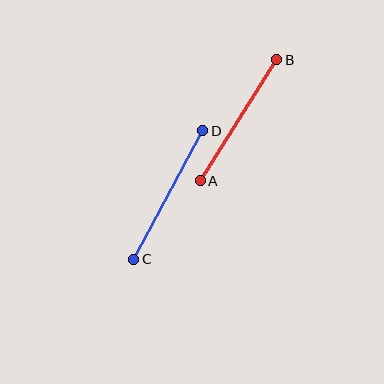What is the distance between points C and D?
The distance is approximately 146 pixels.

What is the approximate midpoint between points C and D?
The midpoint is at approximately (168, 195) pixels.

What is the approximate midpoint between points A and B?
The midpoint is at approximately (238, 120) pixels.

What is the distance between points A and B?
The distance is approximately 143 pixels.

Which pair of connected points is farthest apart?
Points C and D are farthest apart.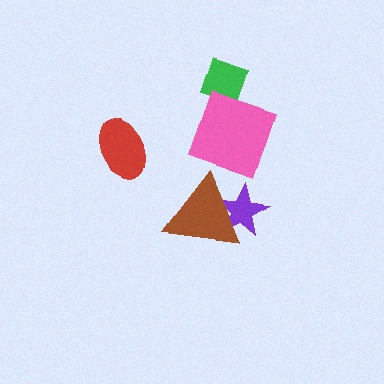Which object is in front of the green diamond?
The pink diamond is in front of the green diamond.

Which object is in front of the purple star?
The brown triangle is in front of the purple star.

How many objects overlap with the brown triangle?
1 object overlaps with the brown triangle.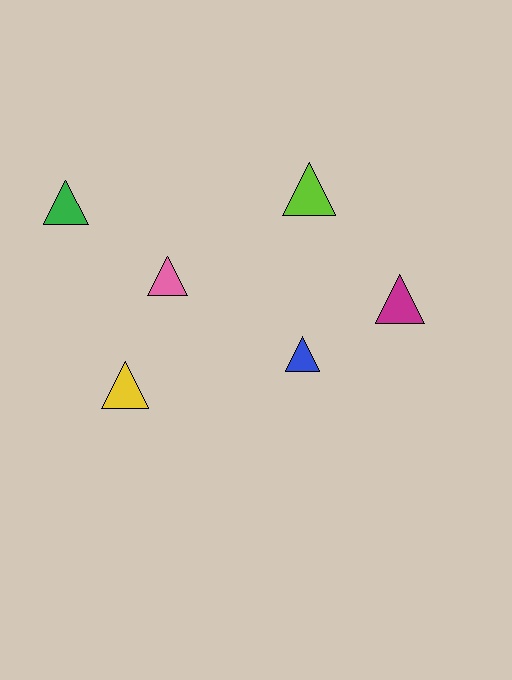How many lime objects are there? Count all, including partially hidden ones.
There is 1 lime object.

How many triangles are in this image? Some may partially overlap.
There are 6 triangles.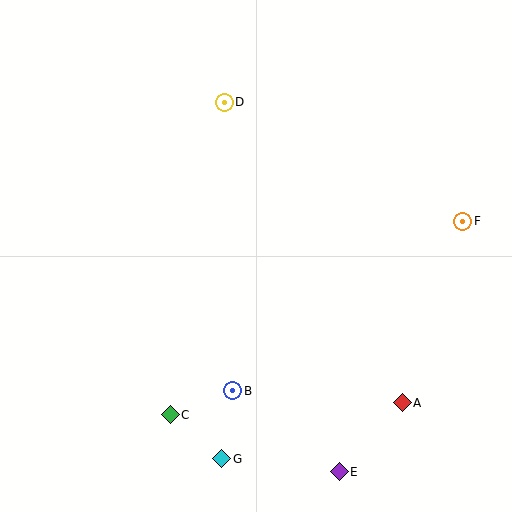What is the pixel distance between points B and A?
The distance between B and A is 170 pixels.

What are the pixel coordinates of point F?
Point F is at (463, 221).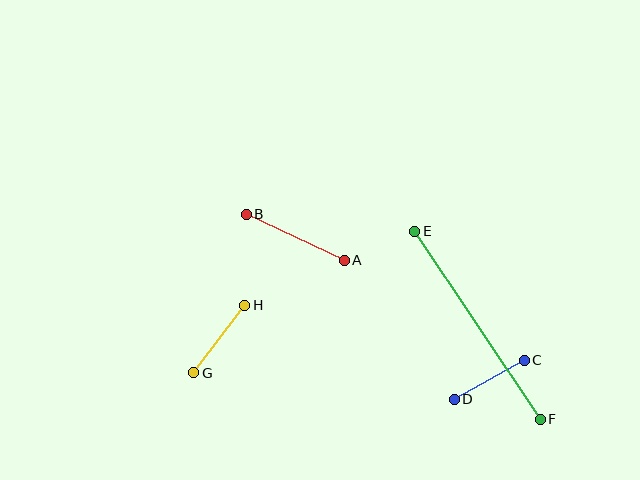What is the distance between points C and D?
The distance is approximately 80 pixels.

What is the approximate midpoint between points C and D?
The midpoint is at approximately (489, 380) pixels.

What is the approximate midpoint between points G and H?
The midpoint is at approximately (219, 339) pixels.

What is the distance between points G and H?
The distance is approximately 84 pixels.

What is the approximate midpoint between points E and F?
The midpoint is at approximately (477, 325) pixels.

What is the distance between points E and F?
The distance is approximately 226 pixels.